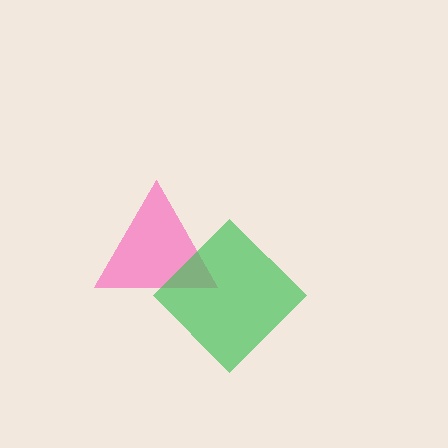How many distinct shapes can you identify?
There are 2 distinct shapes: a pink triangle, a green diamond.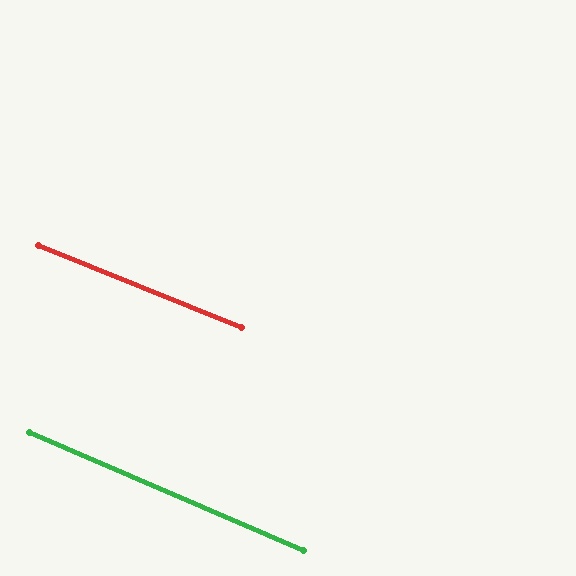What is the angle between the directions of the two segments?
Approximately 1 degree.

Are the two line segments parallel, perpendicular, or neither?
Parallel — their directions differ by only 1.5°.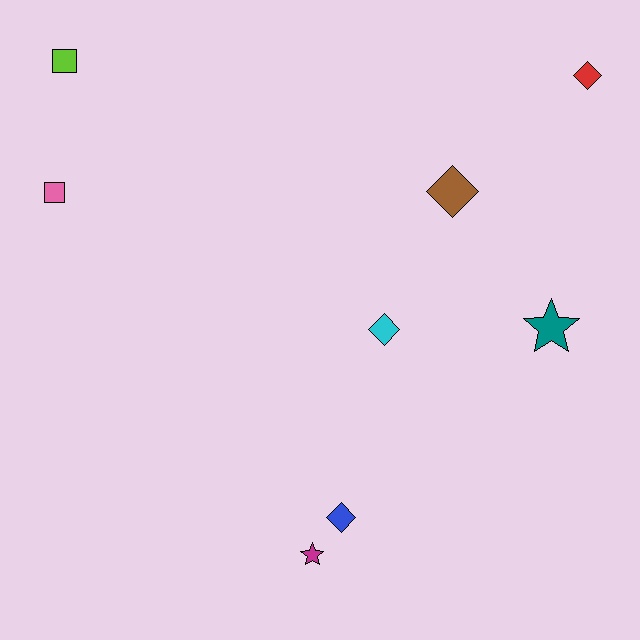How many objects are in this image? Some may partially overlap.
There are 8 objects.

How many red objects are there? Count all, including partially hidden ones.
There is 1 red object.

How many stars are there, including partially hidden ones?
There are 2 stars.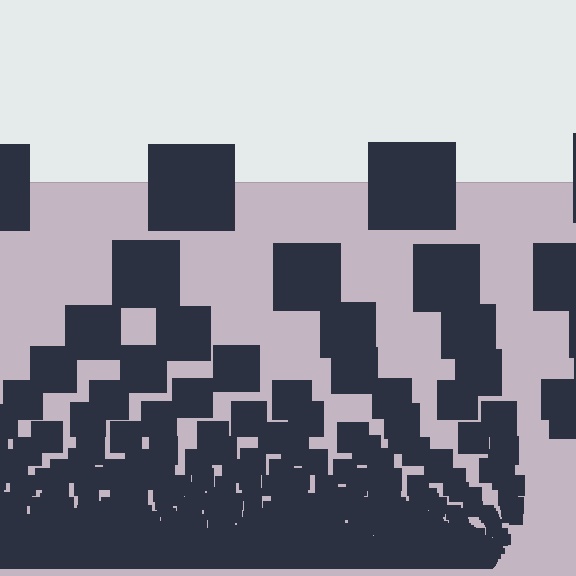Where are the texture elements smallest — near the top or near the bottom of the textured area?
Near the bottom.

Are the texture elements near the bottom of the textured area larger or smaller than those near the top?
Smaller. The gradient is inverted — elements near the bottom are smaller and denser.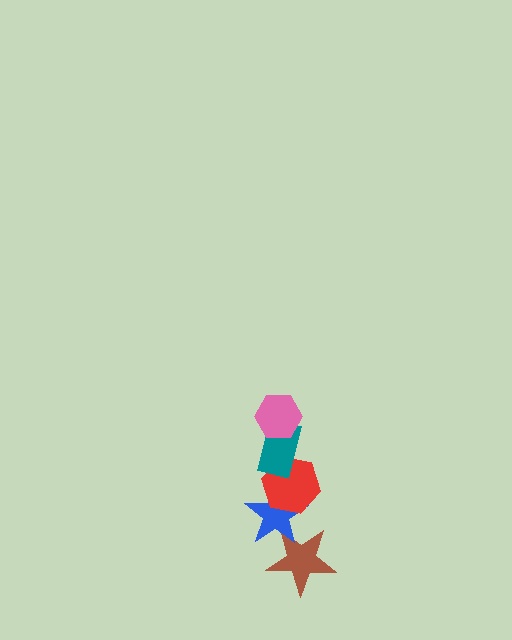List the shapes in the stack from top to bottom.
From top to bottom: the pink hexagon, the teal rectangle, the red hexagon, the blue star, the brown star.